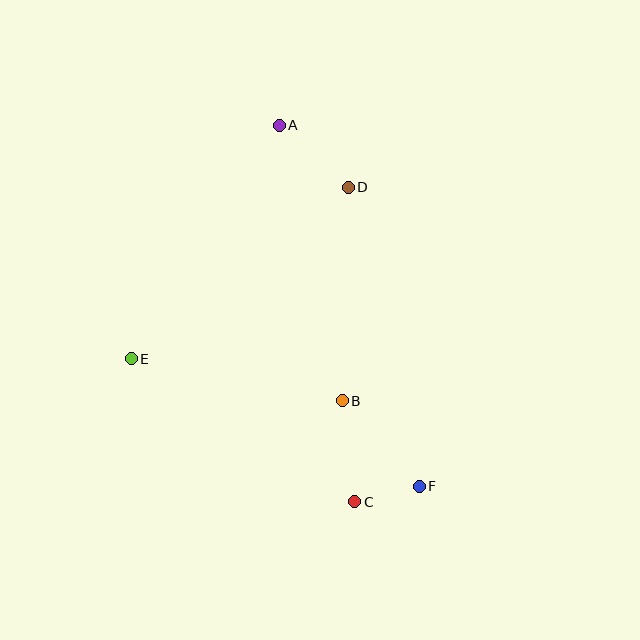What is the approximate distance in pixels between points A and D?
The distance between A and D is approximately 92 pixels.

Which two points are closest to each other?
Points C and F are closest to each other.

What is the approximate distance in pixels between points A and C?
The distance between A and C is approximately 384 pixels.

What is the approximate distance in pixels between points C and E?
The distance between C and E is approximately 265 pixels.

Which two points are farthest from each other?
Points A and F are farthest from each other.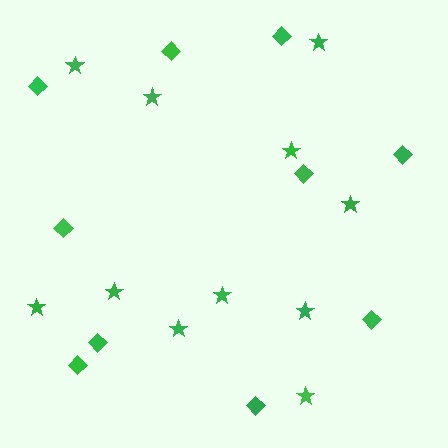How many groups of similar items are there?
There are 2 groups: one group of stars (11) and one group of diamonds (10).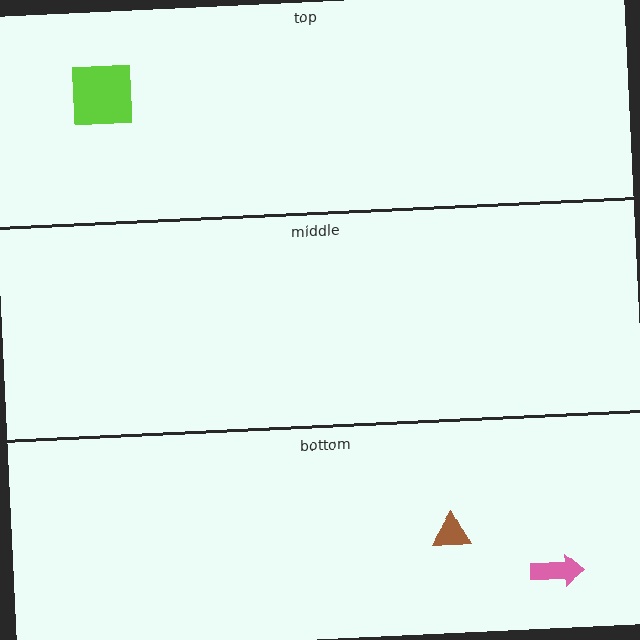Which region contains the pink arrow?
The bottom region.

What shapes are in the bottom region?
The pink arrow, the brown triangle.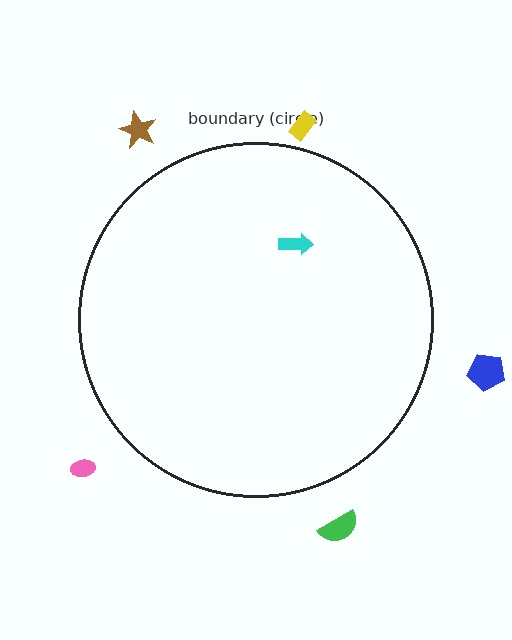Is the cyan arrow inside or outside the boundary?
Inside.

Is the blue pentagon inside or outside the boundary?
Outside.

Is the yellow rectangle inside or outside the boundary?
Outside.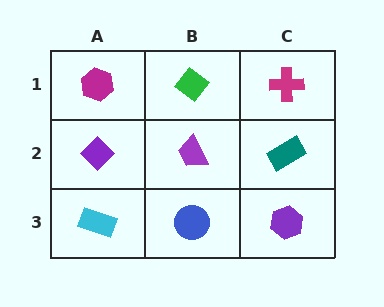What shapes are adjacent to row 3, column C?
A teal rectangle (row 2, column C), a blue circle (row 3, column B).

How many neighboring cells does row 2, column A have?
3.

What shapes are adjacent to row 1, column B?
A purple trapezoid (row 2, column B), a magenta hexagon (row 1, column A), a magenta cross (row 1, column C).